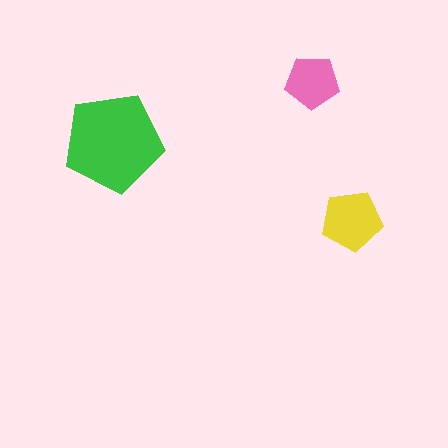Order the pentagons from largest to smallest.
the green one, the yellow one, the pink one.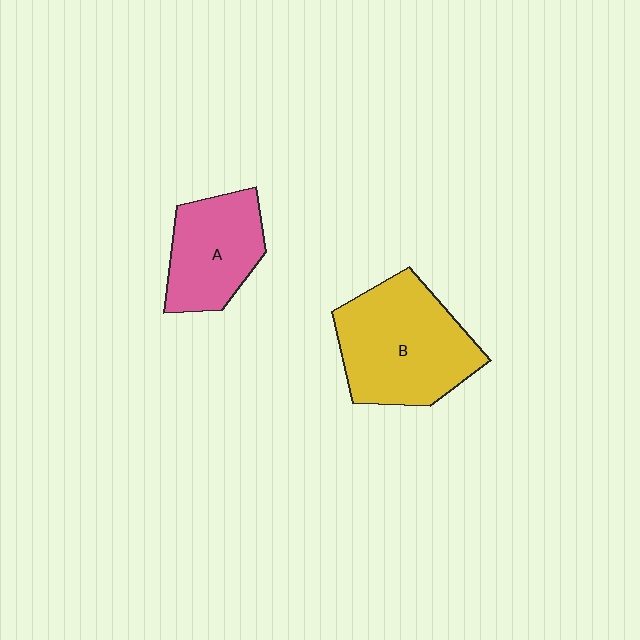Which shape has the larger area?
Shape B (yellow).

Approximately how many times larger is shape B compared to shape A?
Approximately 1.5 times.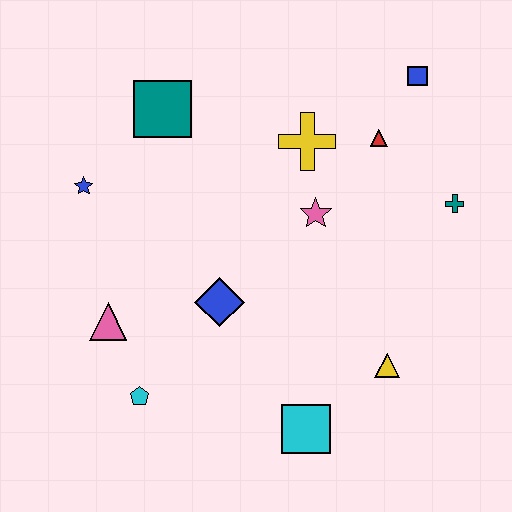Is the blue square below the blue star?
No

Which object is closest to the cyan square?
The yellow triangle is closest to the cyan square.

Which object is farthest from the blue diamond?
The blue square is farthest from the blue diamond.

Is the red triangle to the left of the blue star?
No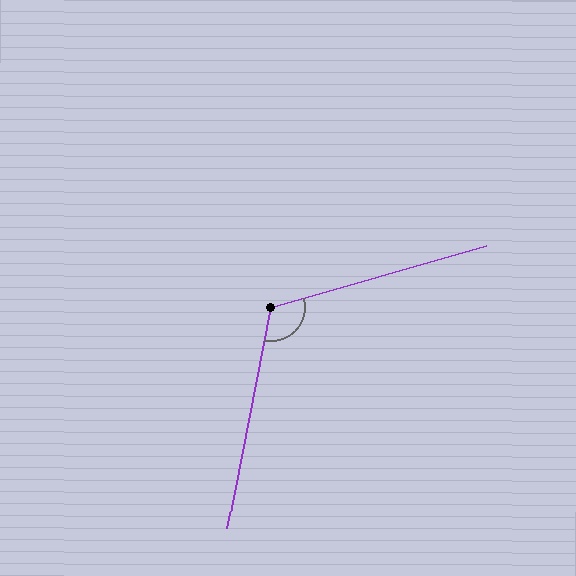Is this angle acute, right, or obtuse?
It is obtuse.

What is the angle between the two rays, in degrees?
Approximately 117 degrees.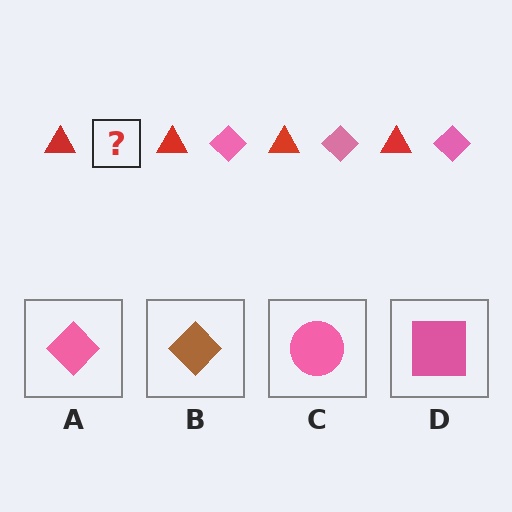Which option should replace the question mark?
Option A.